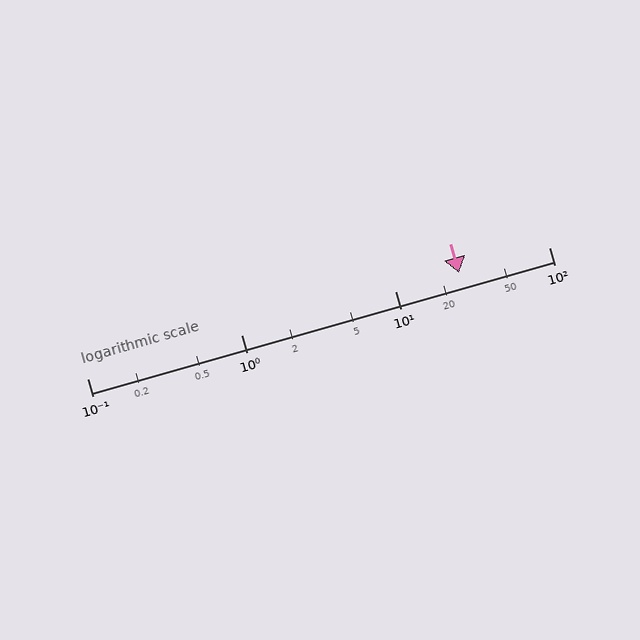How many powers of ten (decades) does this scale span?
The scale spans 3 decades, from 0.1 to 100.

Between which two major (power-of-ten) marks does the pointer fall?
The pointer is between 10 and 100.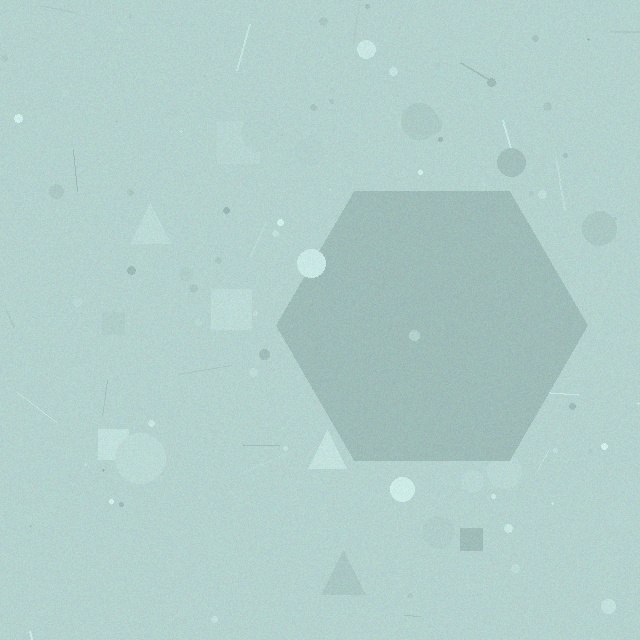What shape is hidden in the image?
A hexagon is hidden in the image.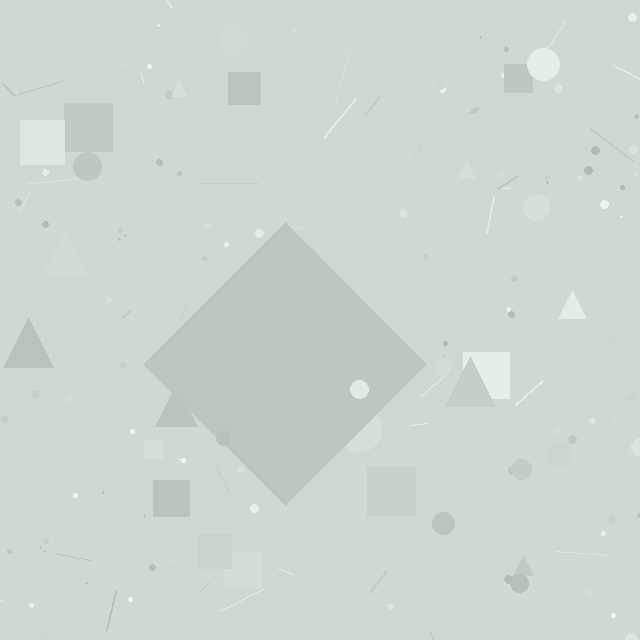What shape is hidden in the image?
A diamond is hidden in the image.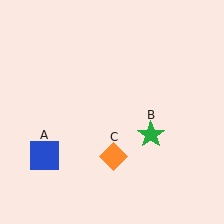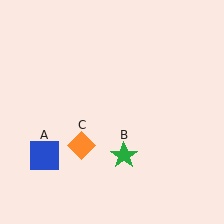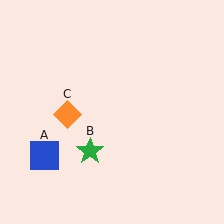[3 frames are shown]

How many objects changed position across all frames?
2 objects changed position: green star (object B), orange diamond (object C).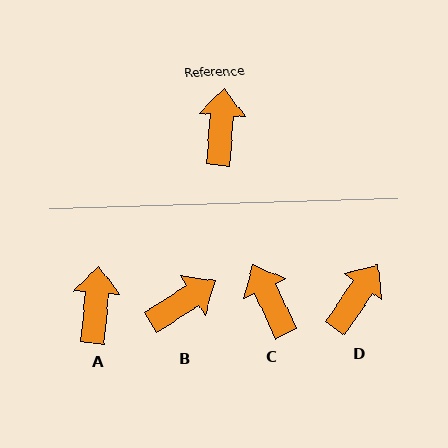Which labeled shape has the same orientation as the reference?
A.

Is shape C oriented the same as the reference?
No, it is off by about 31 degrees.